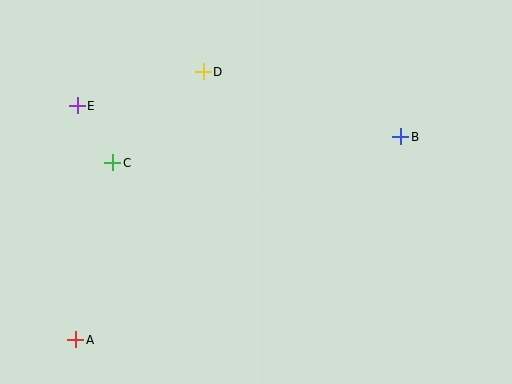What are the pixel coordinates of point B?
Point B is at (401, 137).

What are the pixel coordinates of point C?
Point C is at (113, 163).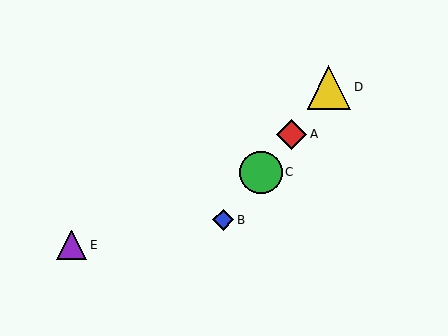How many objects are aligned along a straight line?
4 objects (A, B, C, D) are aligned along a straight line.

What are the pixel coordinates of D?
Object D is at (329, 87).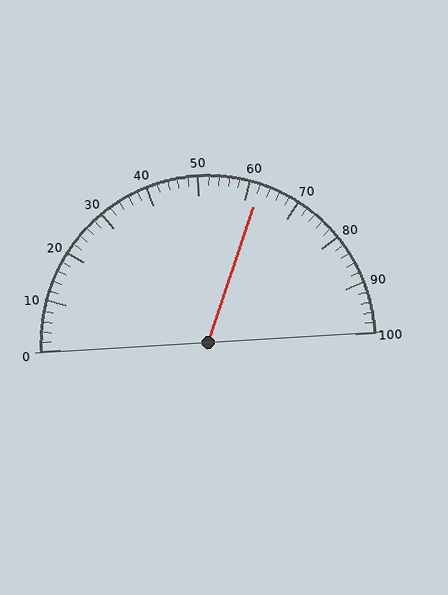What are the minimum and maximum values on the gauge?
The gauge ranges from 0 to 100.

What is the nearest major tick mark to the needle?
The nearest major tick mark is 60.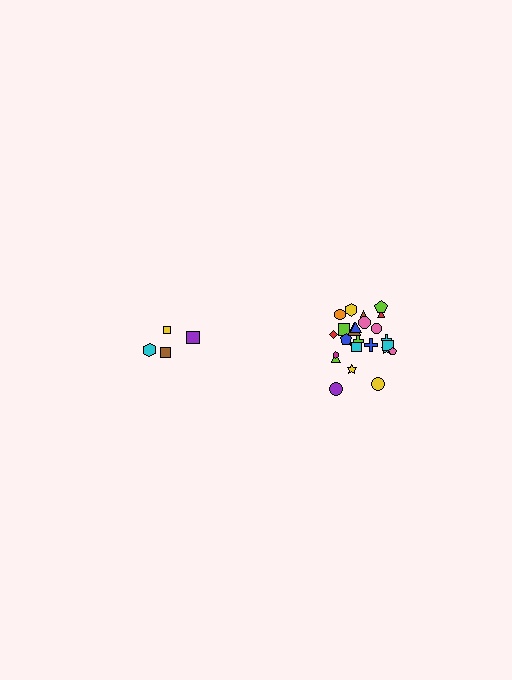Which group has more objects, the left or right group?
The right group.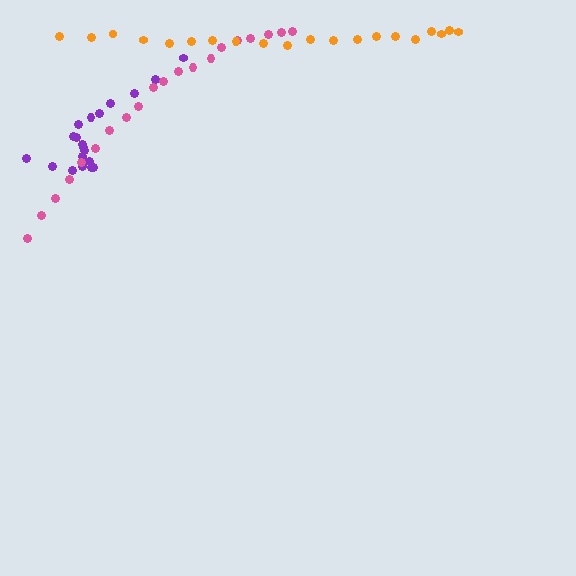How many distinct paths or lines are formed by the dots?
There are 3 distinct paths.